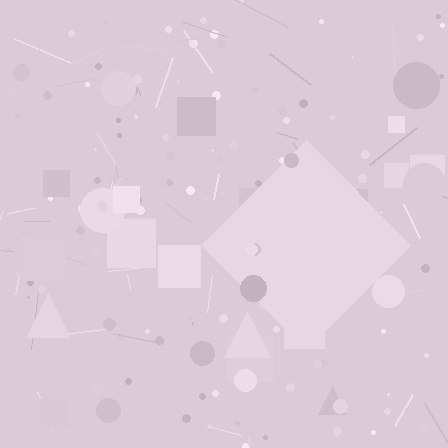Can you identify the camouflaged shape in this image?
The camouflaged shape is a diamond.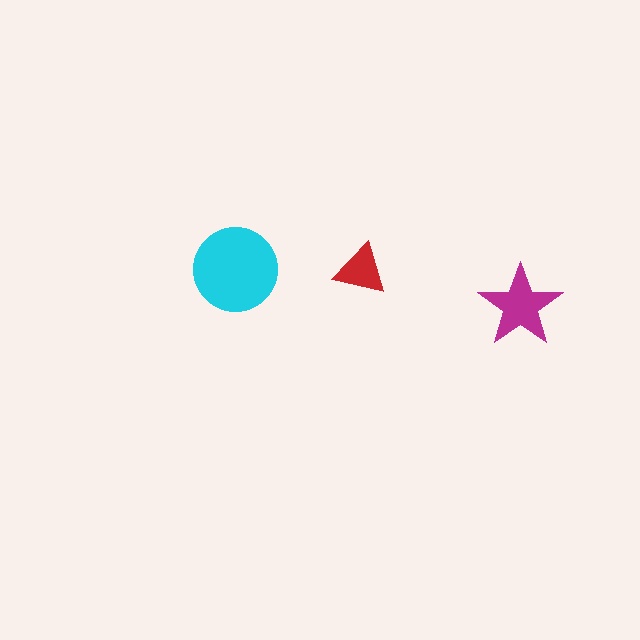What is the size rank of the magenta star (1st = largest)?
2nd.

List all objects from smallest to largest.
The red triangle, the magenta star, the cyan circle.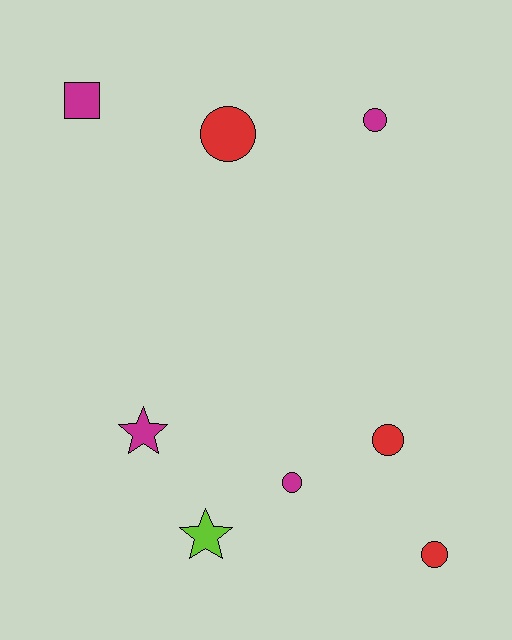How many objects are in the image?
There are 8 objects.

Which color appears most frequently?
Magenta, with 4 objects.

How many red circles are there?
There are 3 red circles.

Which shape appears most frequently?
Circle, with 5 objects.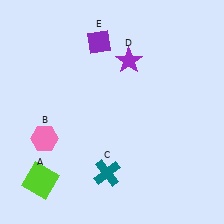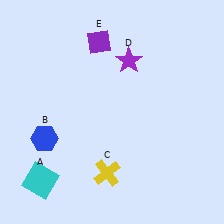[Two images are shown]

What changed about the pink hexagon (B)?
In Image 1, B is pink. In Image 2, it changed to blue.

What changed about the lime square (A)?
In Image 1, A is lime. In Image 2, it changed to cyan.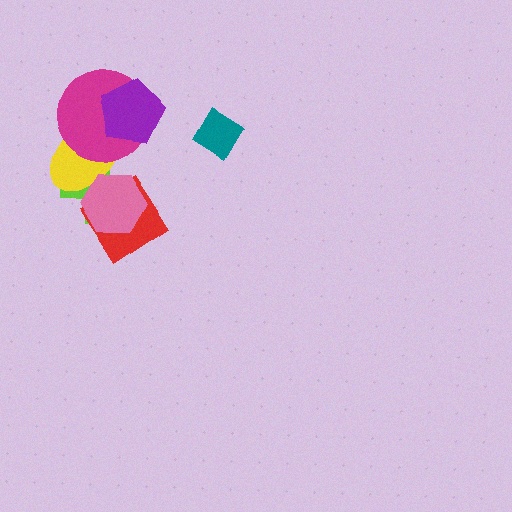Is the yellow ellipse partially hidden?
Yes, it is partially covered by another shape.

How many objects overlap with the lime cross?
4 objects overlap with the lime cross.